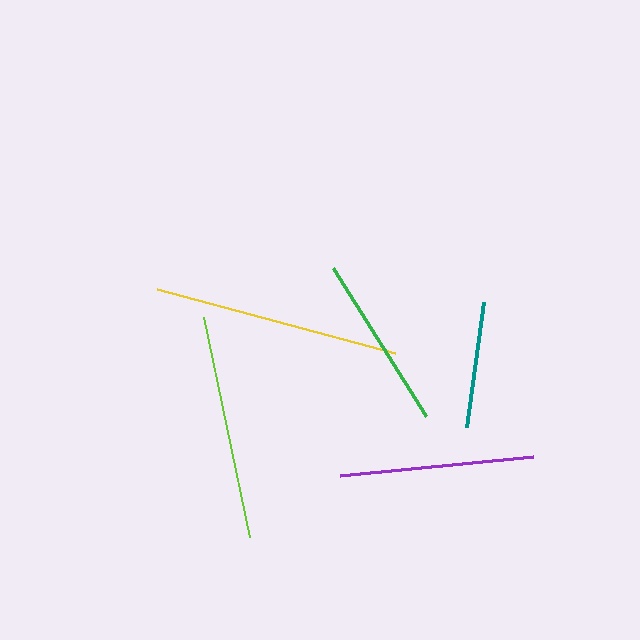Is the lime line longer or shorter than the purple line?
The lime line is longer than the purple line.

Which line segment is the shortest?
The teal line is the shortest at approximately 126 pixels.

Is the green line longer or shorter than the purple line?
The purple line is longer than the green line.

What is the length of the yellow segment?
The yellow segment is approximately 246 pixels long.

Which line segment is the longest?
The yellow line is the longest at approximately 246 pixels.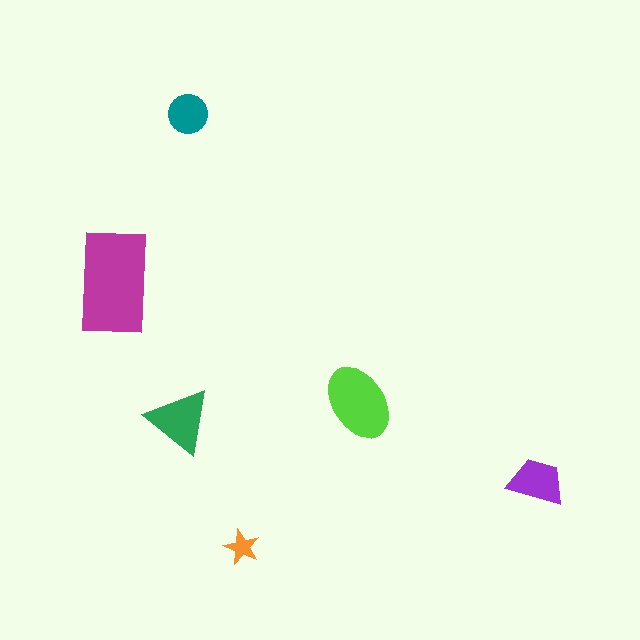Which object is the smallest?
The orange star.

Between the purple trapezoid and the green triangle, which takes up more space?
The green triangle.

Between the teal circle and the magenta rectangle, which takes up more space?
The magenta rectangle.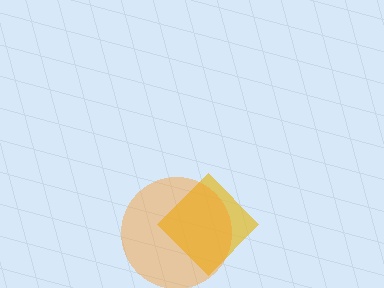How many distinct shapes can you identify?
There are 2 distinct shapes: a yellow diamond, an orange circle.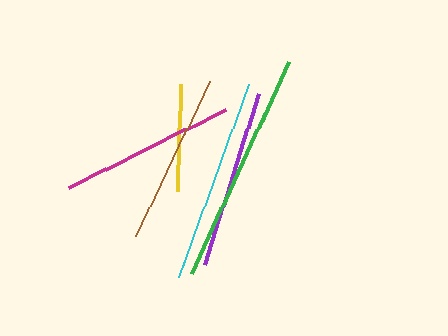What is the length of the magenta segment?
The magenta segment is approximately 175 pixels long.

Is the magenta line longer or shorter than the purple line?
The purple line is longer than the magenta line.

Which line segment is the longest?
The green line is the longest at approximately 234 pixels.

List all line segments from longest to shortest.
From longest to shortest: green, cyan, purple, magenta, brown, yellow.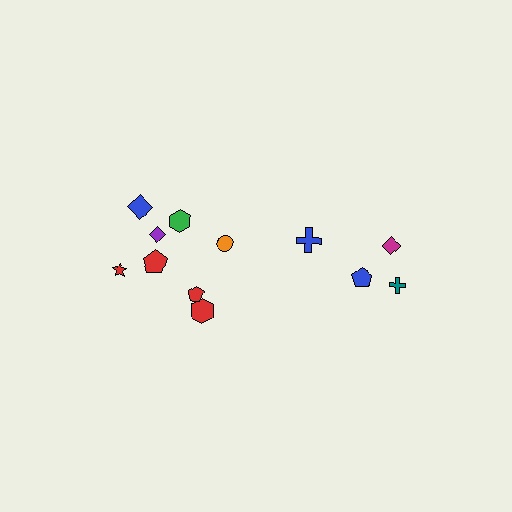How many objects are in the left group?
There are 8 objects.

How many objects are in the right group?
There are 4 objects.